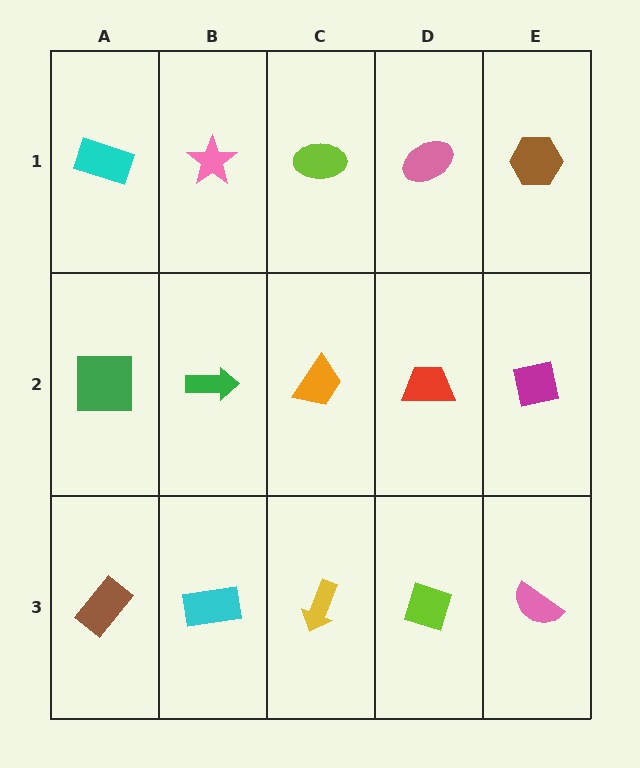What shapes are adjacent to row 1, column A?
A green square (row 2, column A), a pink star (row 1, column B).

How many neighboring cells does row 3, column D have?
3.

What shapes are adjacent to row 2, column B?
A pink star (row 1, column B), a cyan rectangle (row 3, column B), a green square (row 2, column A), an orange trapezoid (row 2, column C).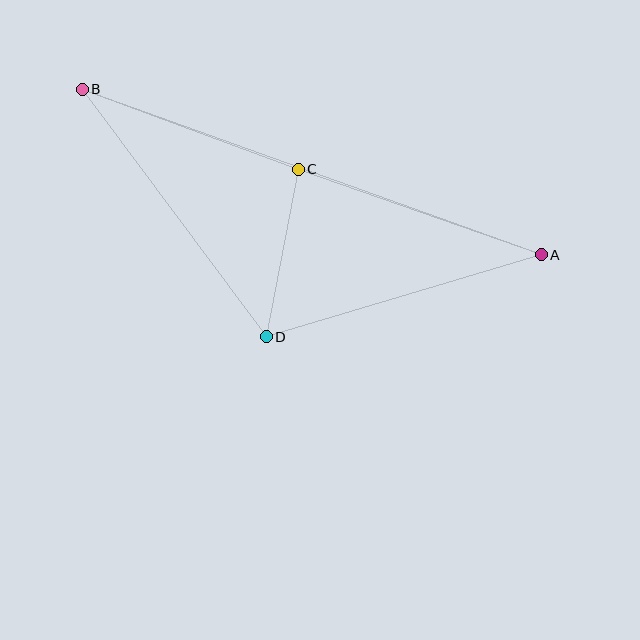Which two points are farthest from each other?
Points A and B are farthest from each other.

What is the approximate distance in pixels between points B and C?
The distance between B and C is approximately 230 pixels.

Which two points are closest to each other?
Points C and D are closest to each other.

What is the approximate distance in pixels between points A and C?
The distance between A and C is approximately 258 pixels.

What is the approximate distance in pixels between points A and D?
The distance between A and D is approximately 287 pixels.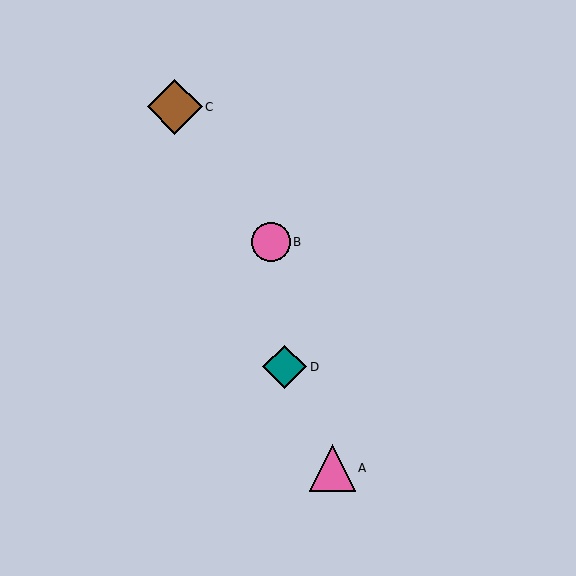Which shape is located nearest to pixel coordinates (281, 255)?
The pink circle (labeled B) at (271, 242) is nearest to that location.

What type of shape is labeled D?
Shape D is a teal diamond.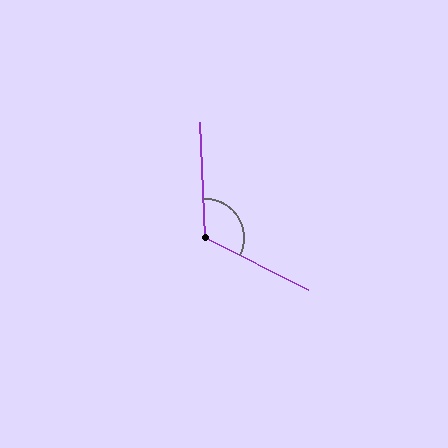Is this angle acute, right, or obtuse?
It is obtuse.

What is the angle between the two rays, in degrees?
Approximately 119 degrees.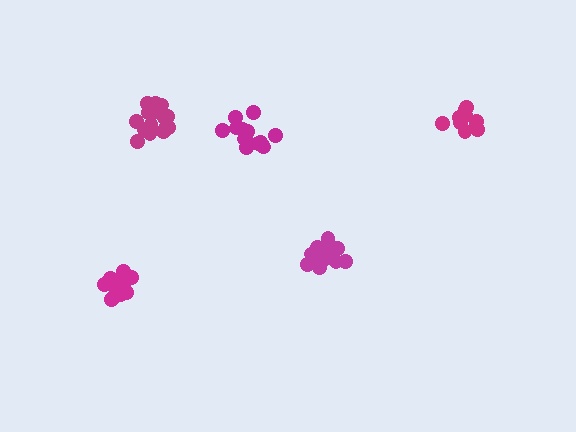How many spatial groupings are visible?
There are 5 spatial groupings.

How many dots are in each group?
Group 1: 15 dots, Group 2: 15 dots, Group 3: 17 dots, Group 4: 11 dots, Group 5: 14 dots (72 total).